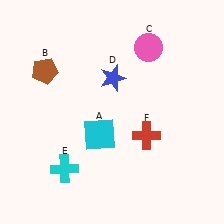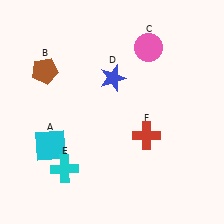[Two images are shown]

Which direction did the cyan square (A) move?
The cyan square (A) moved left.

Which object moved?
The cyan square (A) moved left.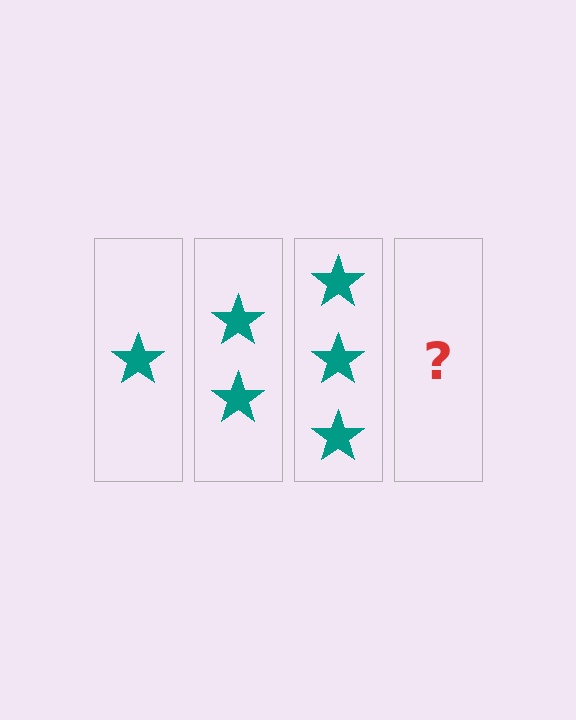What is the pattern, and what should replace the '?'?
The pattern is that each step adds one more star. The '?' should be 4 stars.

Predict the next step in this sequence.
The next step is 4 stars.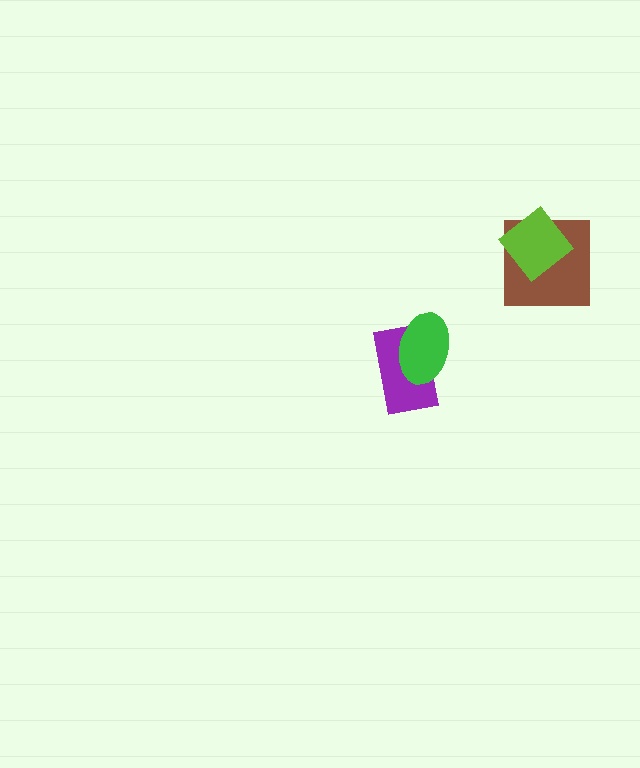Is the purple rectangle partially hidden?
Yes, it is partially covered by another shape.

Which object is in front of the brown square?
The lime diamond is in front of the brown square.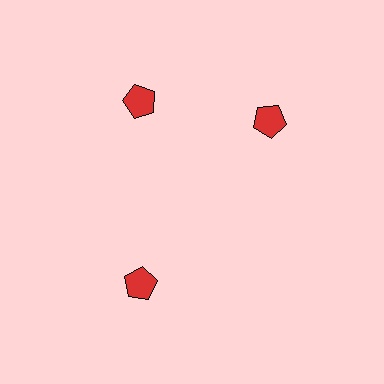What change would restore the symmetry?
The symmetry would be restored by rotating it back into even spacing with its neighbors so that all 3 pentagons sit at equal angles and equal distance from the center.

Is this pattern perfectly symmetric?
No. The 3 red pentagons are arranged in a ring, but one element near the 3 o'clock position is rotated out of alignment along the ring, breaking the 3-fold rotational symmetry.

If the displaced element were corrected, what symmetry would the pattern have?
It would have 3-fold rotational symmetry — the pattern would map onto itself every 120 degrees.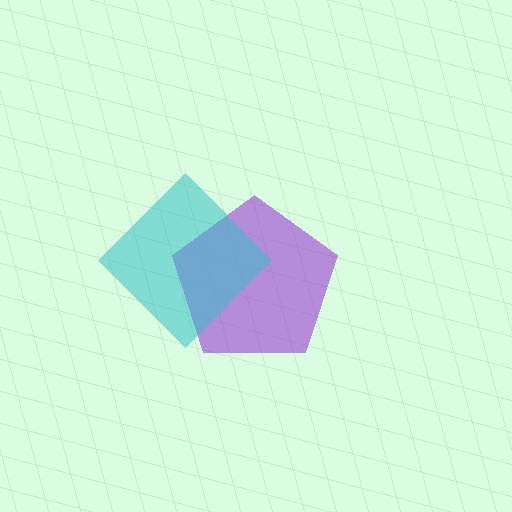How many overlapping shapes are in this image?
There are 2 overlapping shapes in the image.